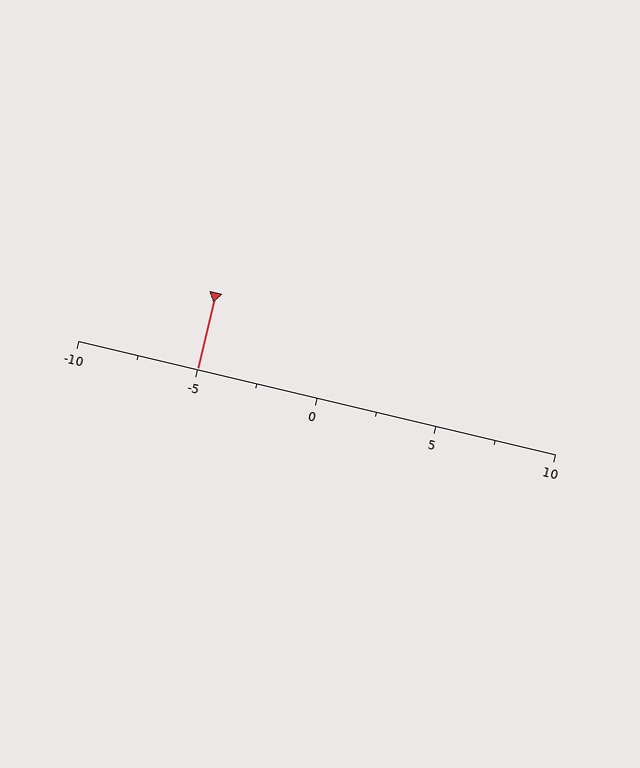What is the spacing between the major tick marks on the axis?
The major ticks are spaced 5 apart.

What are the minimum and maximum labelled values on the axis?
The axis runs from -10 to 10.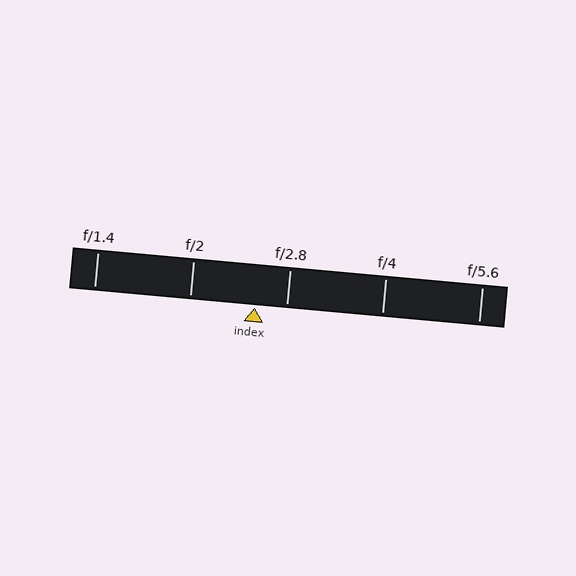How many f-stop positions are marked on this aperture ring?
There are 5 f-stop positions marked.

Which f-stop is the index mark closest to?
The index mark is closest to f/2.8.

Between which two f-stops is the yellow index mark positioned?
The index mark is between f/2 and f/2.8.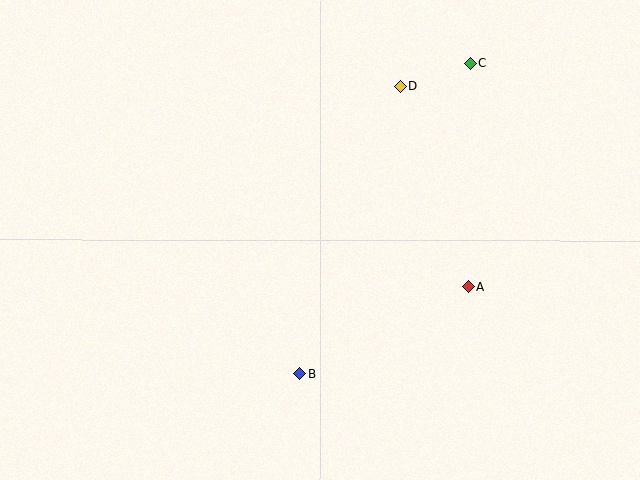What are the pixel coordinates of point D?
Point D is at (401, 86).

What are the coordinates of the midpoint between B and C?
The midpoint between B and C is at (385, 219).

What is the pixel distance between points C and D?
The distance between C and D is 74 pixels.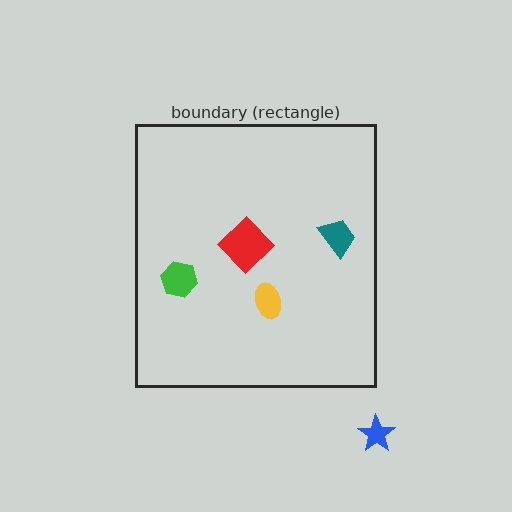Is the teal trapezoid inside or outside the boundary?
Inside.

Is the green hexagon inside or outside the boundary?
Inside.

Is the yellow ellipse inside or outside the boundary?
Inside.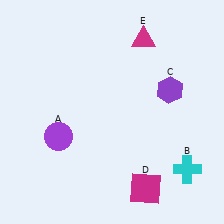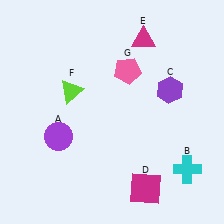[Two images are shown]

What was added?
A lime triangle (F), a pink pentagon (G) were added in Image 2.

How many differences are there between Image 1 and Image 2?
There are 2 differences between the two images.